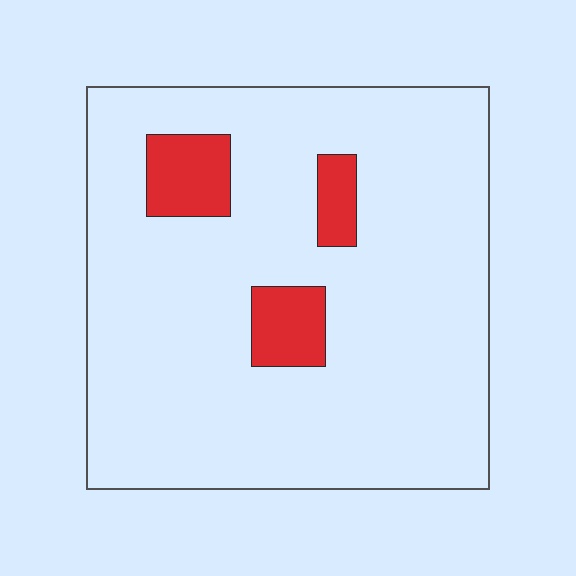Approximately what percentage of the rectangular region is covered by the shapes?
Approximately 10%.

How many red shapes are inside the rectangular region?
3.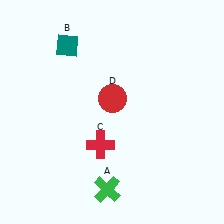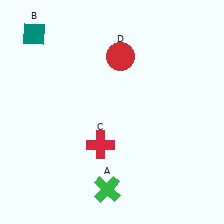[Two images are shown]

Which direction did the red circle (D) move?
The red circle (D) moved up.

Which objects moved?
The objects that moved are: the teal diamond (B), the red circle (D).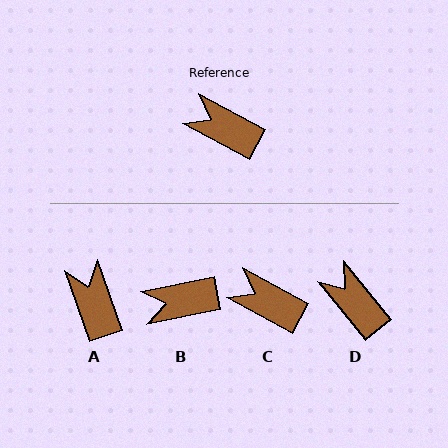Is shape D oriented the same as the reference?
No, it is off by about 23 degrees.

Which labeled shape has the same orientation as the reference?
C.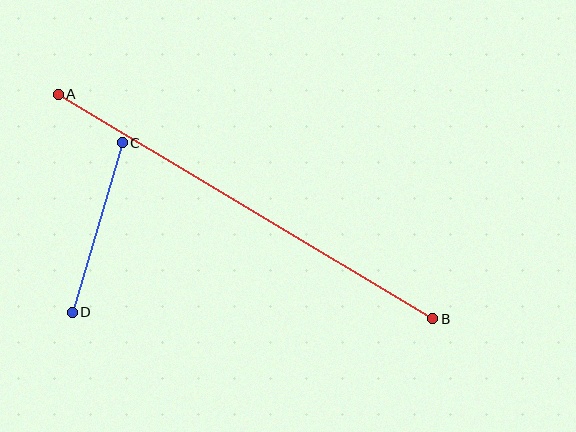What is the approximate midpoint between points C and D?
The midpoint is at approximately (97, 228) pixels.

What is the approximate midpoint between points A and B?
The midpoint is at approximately (245, 207) pixels.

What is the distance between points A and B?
The distance is approximately 437 pixels.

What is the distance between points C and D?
The distance is approximately 177 pixels.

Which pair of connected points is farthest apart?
Points A and B are farthest apart.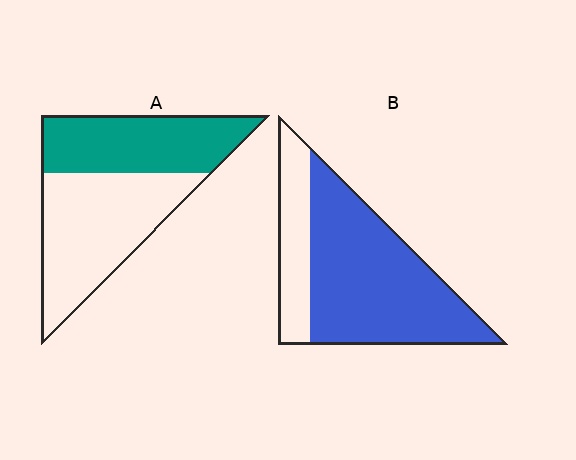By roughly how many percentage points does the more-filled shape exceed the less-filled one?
By roughly 30 percentage points (B over A).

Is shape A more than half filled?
No.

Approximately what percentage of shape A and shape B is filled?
A is approximately 45% and B is approximately 75%.